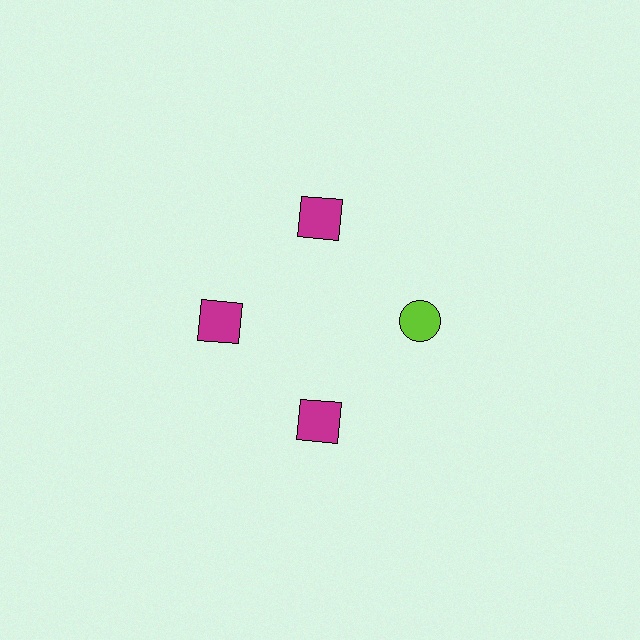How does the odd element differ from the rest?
It differs in both color (lime instead of magenta) and shape (circle instead of square).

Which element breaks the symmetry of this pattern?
The lime circle at roughly the 3 o'clock position breaks the symmetry. All other shapes are magenta squares.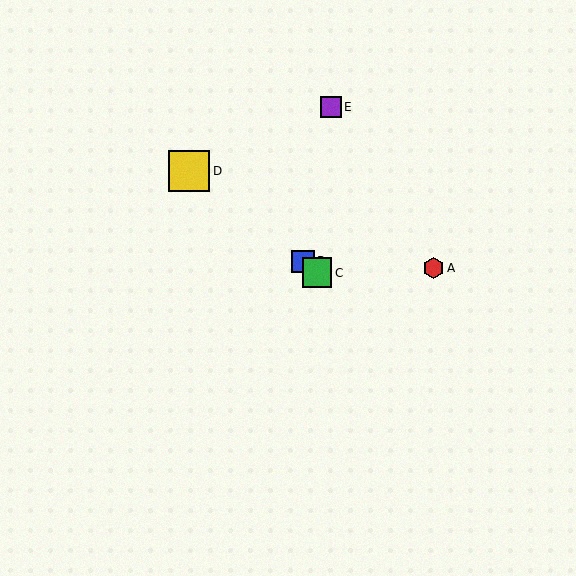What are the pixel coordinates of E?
Object E is at (331, 107).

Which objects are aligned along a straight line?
Objects B, C, D are aligned along a straight line.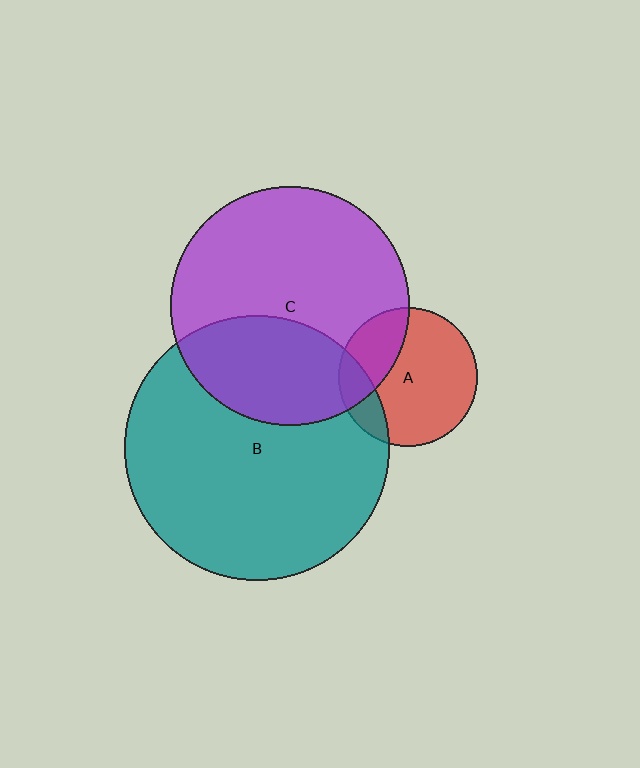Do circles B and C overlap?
Yes.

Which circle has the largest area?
Circle B (teal).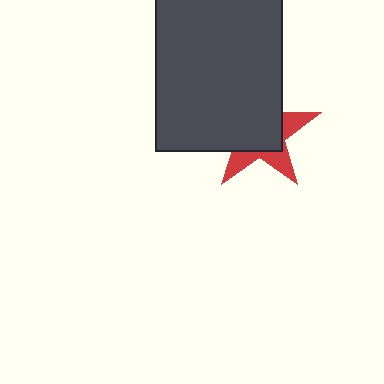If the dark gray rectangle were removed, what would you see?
You would see the complete red star.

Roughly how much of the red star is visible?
A small part of it is visible (roughly 36%).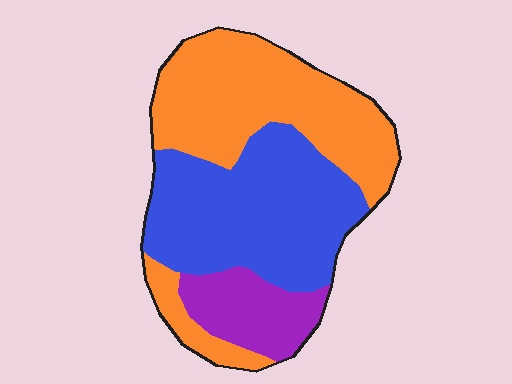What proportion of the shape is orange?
Orange covers roughly 45% of the shape.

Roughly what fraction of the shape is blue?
Blue covers roughly 40% of the shape.